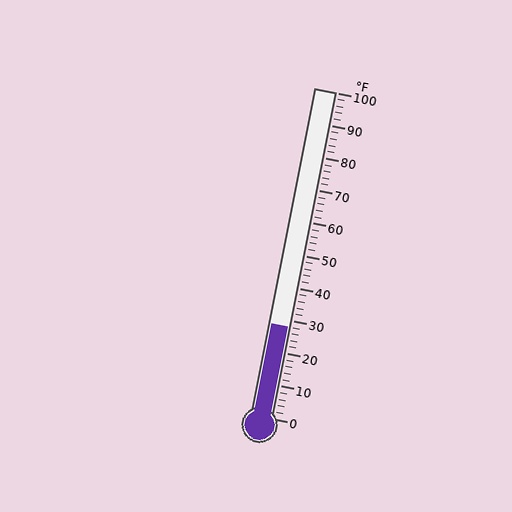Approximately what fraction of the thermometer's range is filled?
The thermometer is filled to approximately 30% of its range.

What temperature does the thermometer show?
The thermometer shows approximately 28°F.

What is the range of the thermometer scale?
The thermometer scale ranges from 0°F to 100°F.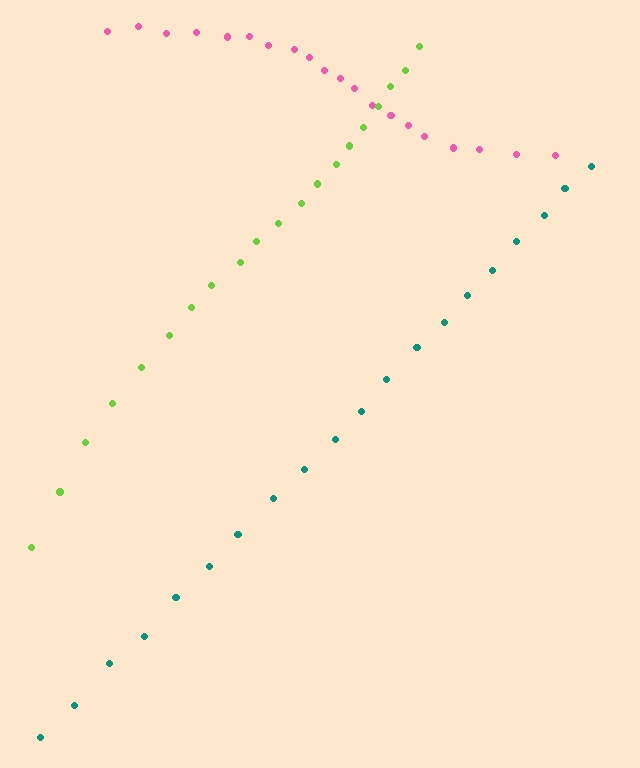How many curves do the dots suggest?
There are 3 distinct paths.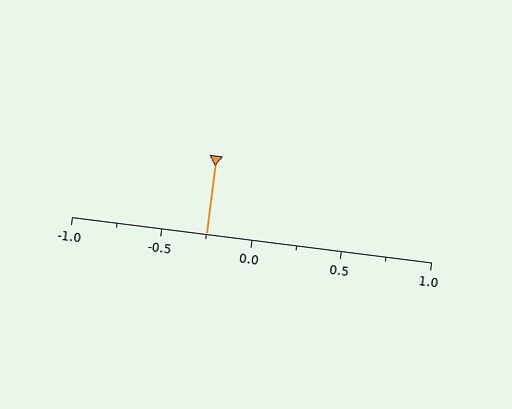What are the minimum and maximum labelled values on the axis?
The axis runs from -1.0 to 1.0.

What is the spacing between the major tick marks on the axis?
The major ticks are spaced 0.5 apart.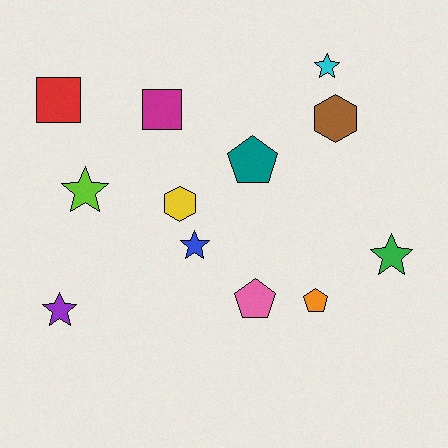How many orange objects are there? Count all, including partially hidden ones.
There is 1 orange object.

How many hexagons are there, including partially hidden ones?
There are 2 hexagons.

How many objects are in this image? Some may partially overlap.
There are 12 objects.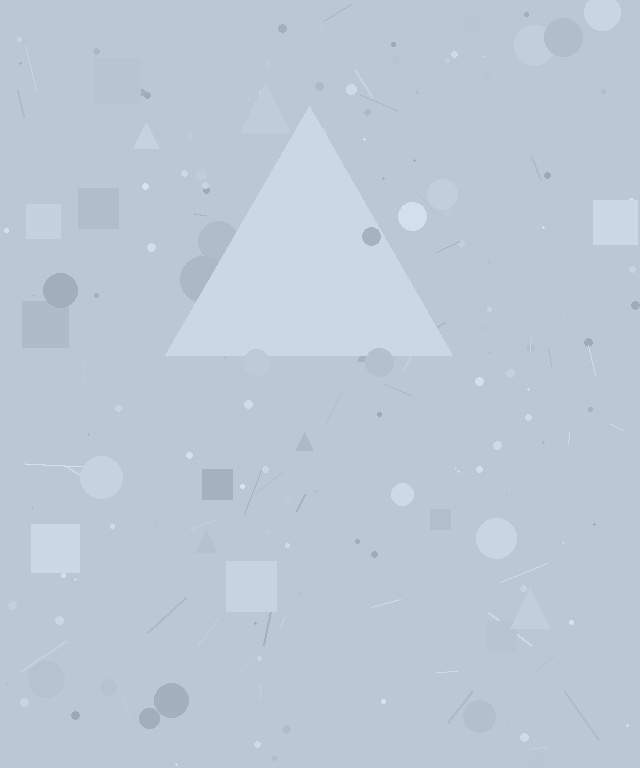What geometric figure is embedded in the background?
A triangle is embedded in the background.